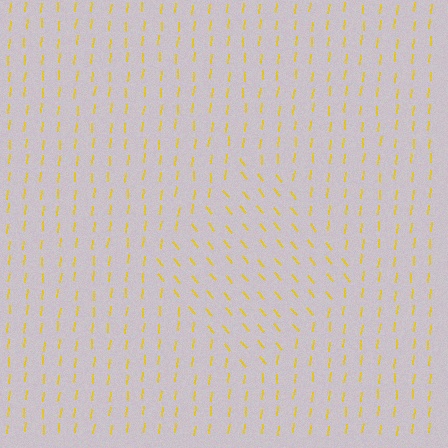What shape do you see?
I see a diamond.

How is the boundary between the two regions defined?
The boundary is defined purely by a change in line orientation (approximately 45 degrees difference). All lines are the same color and thickness.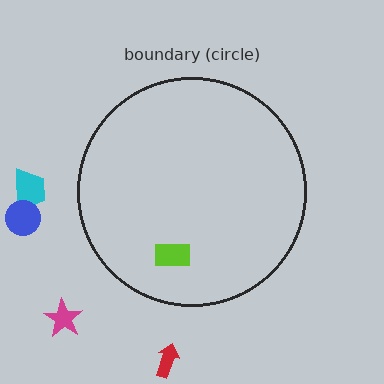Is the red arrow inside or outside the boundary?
Outside.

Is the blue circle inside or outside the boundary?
Outside.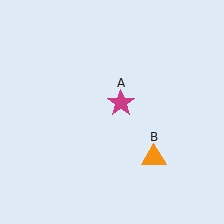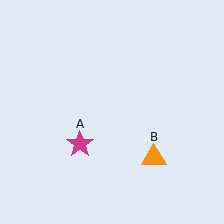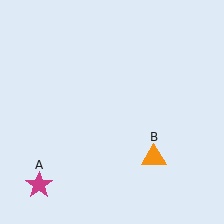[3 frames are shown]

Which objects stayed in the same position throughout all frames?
Orange triangle (object B) remained stationary.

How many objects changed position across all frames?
1 object changed position: magenta star (object A).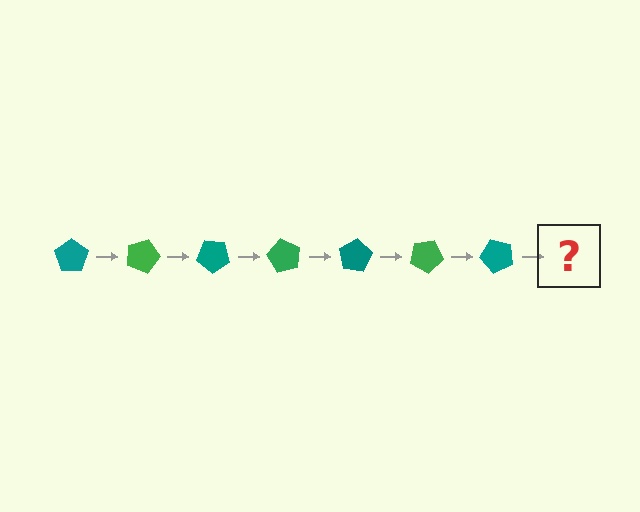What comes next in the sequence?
The next element should be a green pentagon, rotated 140 degrees from the start.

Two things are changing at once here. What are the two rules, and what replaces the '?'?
The two rules are that it rotates 20 degrees each step and the color cycles through teal and green. The '?' should be a green pentagon, rotated 140 degrees from the start.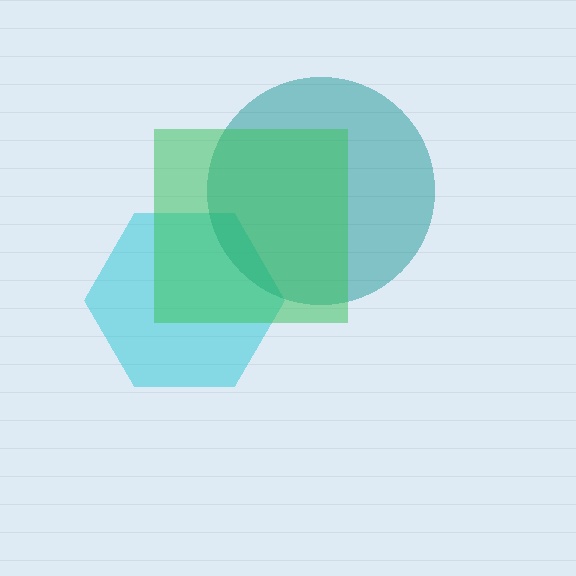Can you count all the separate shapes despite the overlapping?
Yes, there are 3 separate shapes.